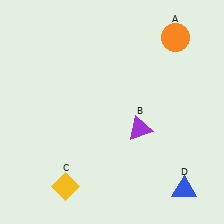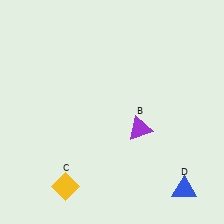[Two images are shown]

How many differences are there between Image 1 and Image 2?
There is 1 difference between the two images.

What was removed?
The orange circle (A) was removed in Image 2.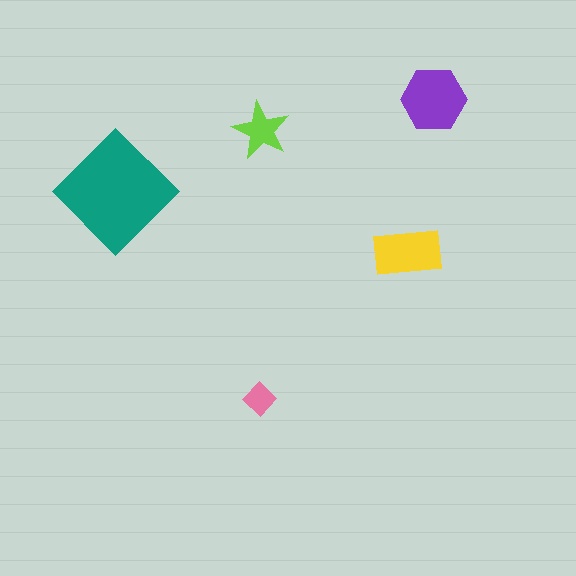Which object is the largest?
The teal diamond.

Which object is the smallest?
The pink diamond.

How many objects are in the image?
There are 5 objects in the image.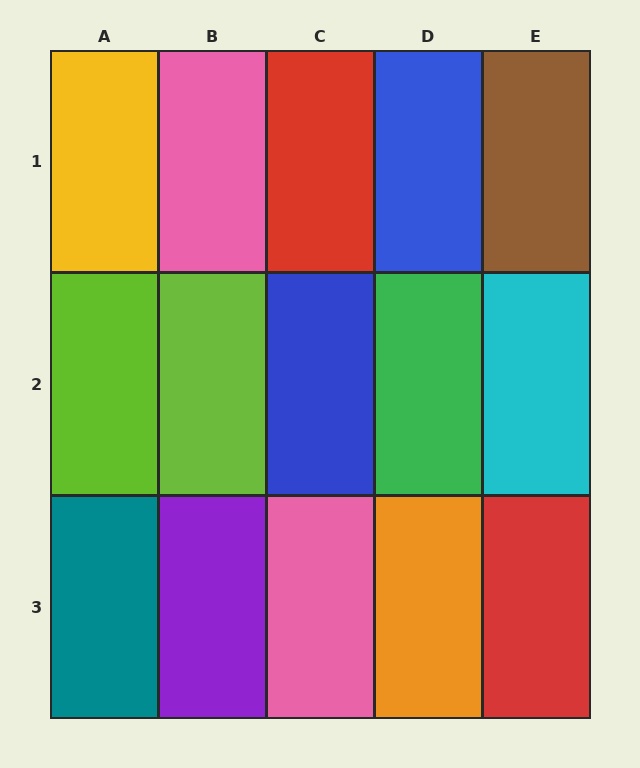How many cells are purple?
1 cell is purple.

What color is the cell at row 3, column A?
Teal.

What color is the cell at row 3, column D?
Orange.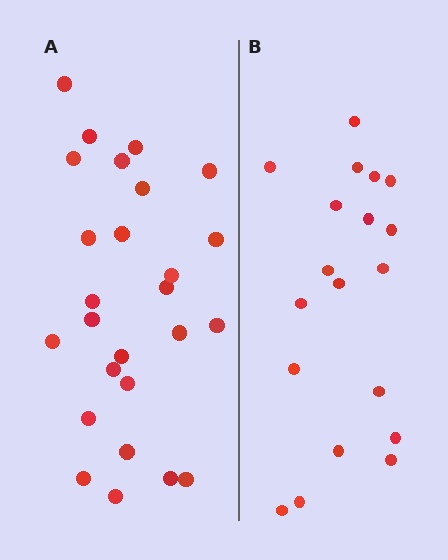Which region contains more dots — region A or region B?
Region A (the left region) has more dots.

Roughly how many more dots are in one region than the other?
Region A has roughly 8 or so more dots than region B.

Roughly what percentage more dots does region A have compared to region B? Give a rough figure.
About 35% more.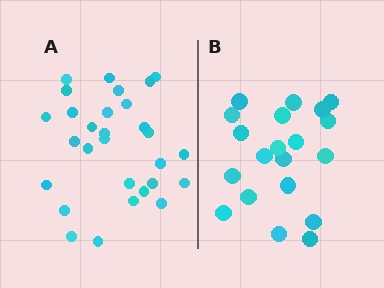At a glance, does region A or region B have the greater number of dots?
Region A (the left region) has more dots.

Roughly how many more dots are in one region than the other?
Region A has roughly 8 or so more dots than region B.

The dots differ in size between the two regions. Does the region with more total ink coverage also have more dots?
No. Region B has more total ink coverage because its dots are larger, but region A actually contains more individual dots. Total area can be misleading — the number of items is what matters here.